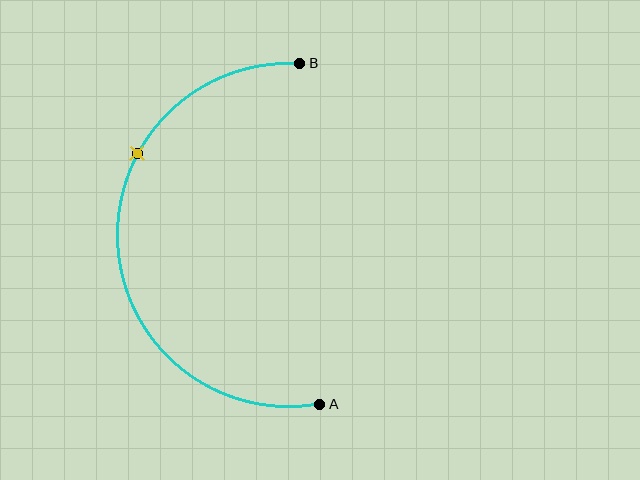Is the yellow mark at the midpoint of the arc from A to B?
No. The yellow mark lies on the arc but is closer to endpoint B. The arc midpoint would be at the point on the curve equidistant along the arc from both A and B.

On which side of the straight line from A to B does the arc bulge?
The arc bulges to the left of the straight line connecting A and B.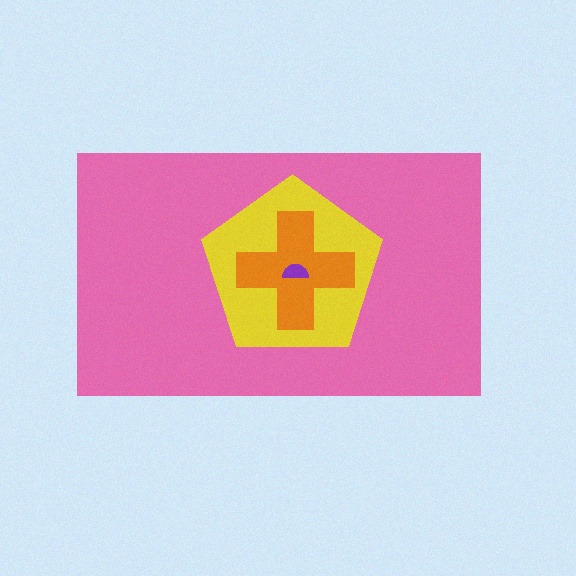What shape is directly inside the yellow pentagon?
The orange cross.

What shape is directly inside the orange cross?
The purple semicircle.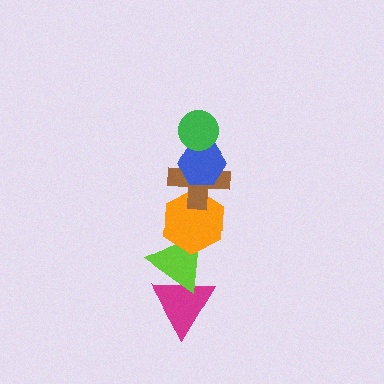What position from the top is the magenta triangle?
The magenta triangle is 6th from the top.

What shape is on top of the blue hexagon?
The green circle is on top of the blue hexagon.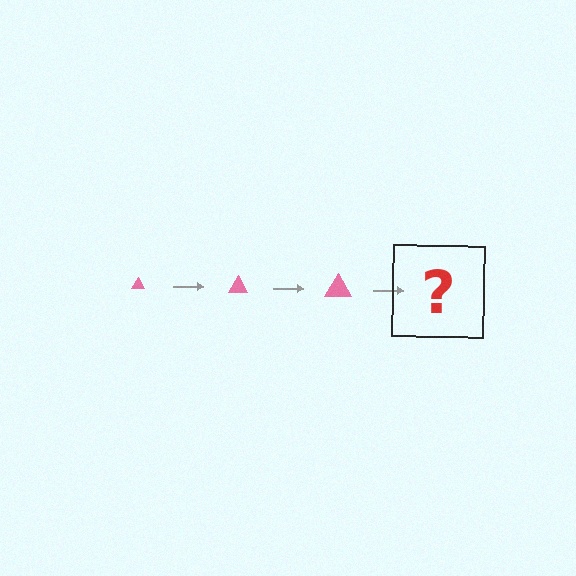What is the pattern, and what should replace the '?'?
The pattern is that the triangle gets progressively larger each step. The '?' should be a pink triangle, larger than the previous one.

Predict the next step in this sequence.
The next step is a pink triangle, larger than the previous one.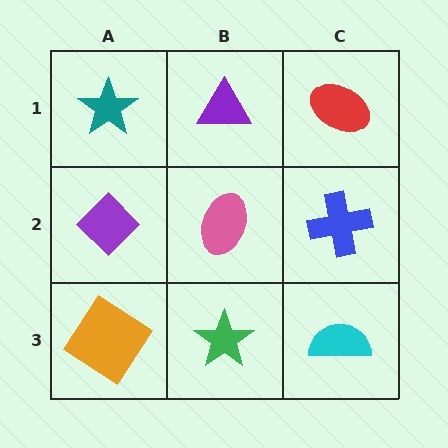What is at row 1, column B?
A purple triangle.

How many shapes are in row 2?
3 shapes.